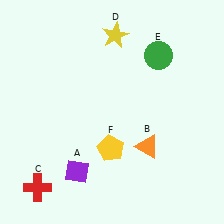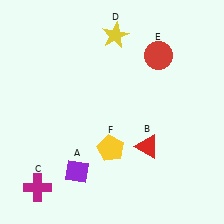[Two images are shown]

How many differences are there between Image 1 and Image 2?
There are 3 differences between the two images.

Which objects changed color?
B changed from orange to red. C changed from red to magenta. E changed from green to red.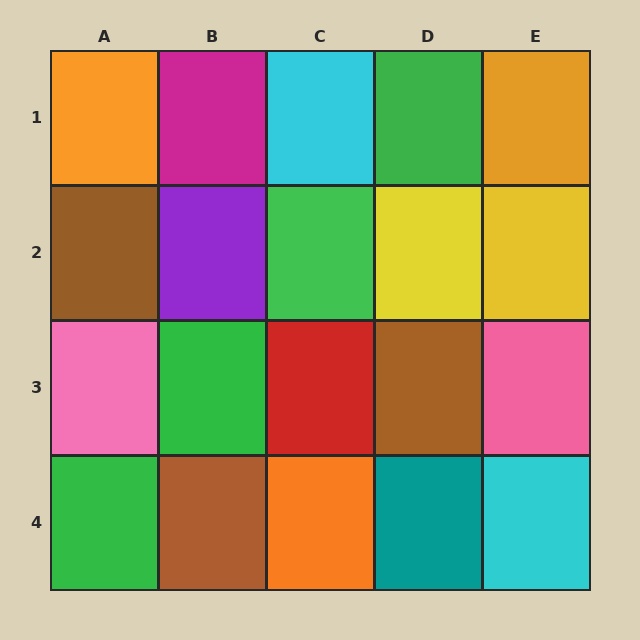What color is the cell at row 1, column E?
Orange.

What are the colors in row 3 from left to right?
Pink, green, red, brown, pink.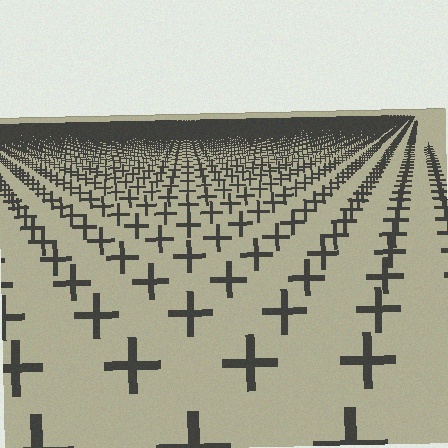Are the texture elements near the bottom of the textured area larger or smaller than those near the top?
Larger. Near the bottom, elements are closer to the viewer and appear at a bigger on-screen size.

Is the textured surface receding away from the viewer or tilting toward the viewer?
The surface is receding away from the viewer. Texture elements get smaller and denser toward the top.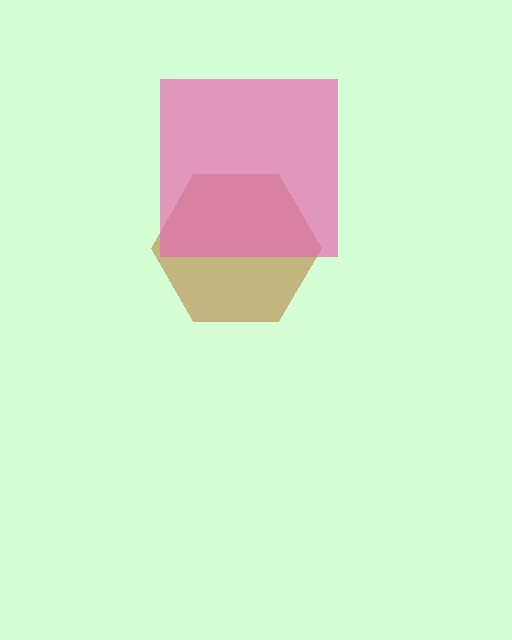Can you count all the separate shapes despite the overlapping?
Yes, there are 2 separate shapes.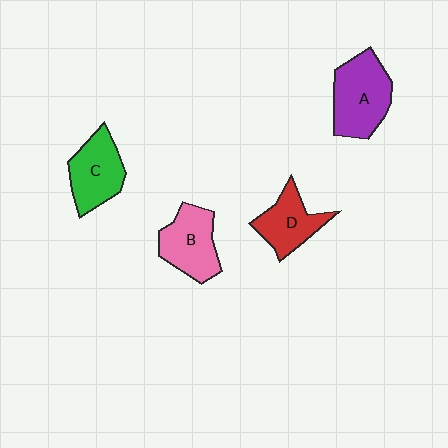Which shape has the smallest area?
Shape D (red).